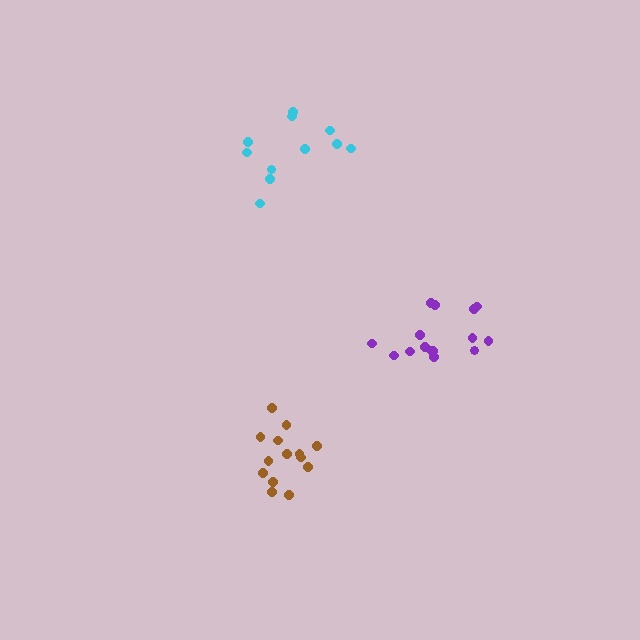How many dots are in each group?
Group 1: 15 dots, Group 2: 14 dots, Group 3: 11 dots (40 total).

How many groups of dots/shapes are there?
There are 3 groups.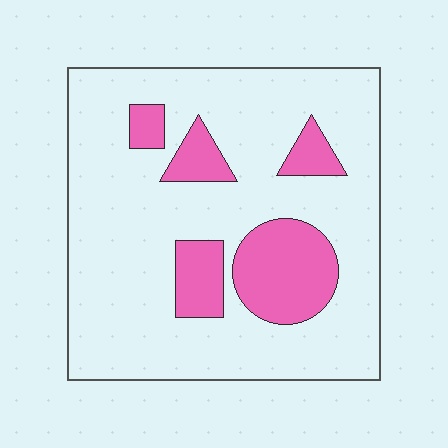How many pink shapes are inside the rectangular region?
5.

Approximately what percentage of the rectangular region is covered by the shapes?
Approximately 20%.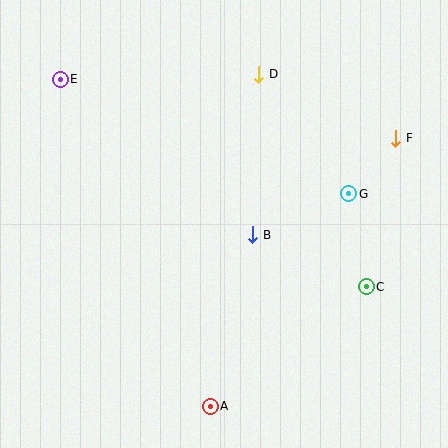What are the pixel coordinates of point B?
Point B is at (253, 235).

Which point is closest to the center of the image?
Point B at (253, 235) is closest to the center.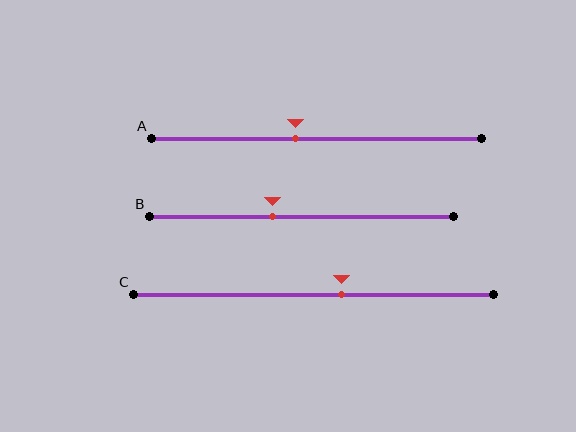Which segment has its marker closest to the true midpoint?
Segment A has its marker closest to the true midpoint.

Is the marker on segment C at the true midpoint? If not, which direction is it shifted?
No, the marker on segment C is shifted to the right by about 8% of the segment length.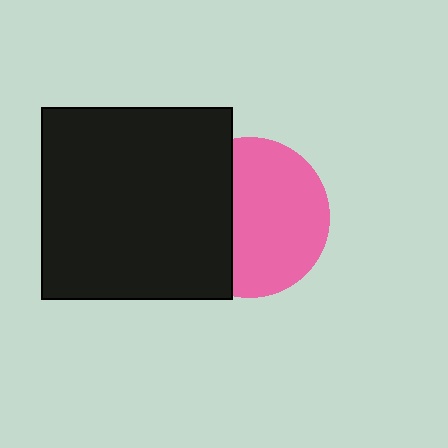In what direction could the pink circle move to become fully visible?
The pink circle could move right. That would shift it out from behind the black square entirely.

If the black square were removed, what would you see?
You would see the complete pink circle.